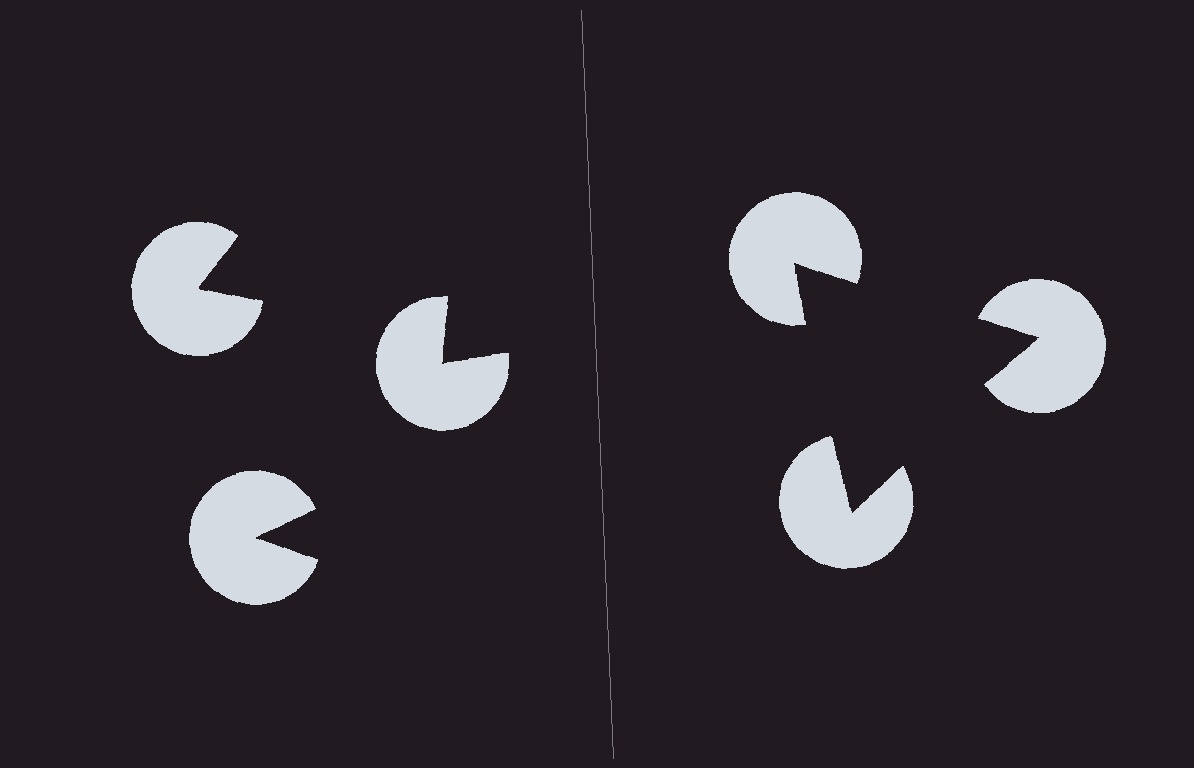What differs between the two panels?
The pac-man discs are positioned identically on both sides; only the wedge orientations differ. On the right they align to a triangle; on the left they are misaligned.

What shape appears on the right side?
An illusory triangle.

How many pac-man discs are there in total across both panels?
6 — 3 on each side.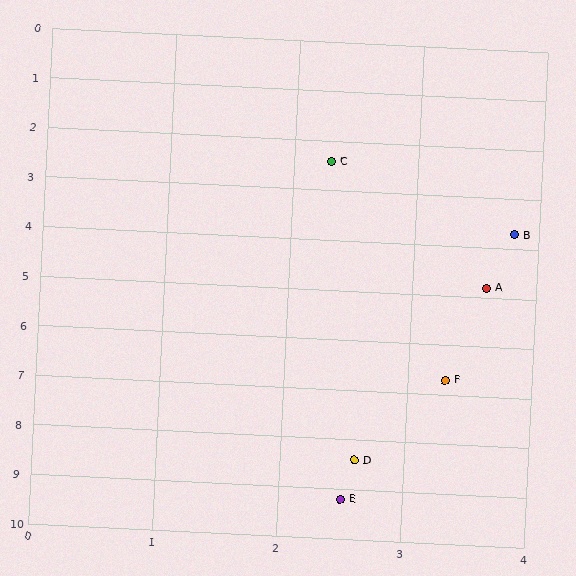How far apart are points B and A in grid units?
Points B and A are about 1.1 grid units apart.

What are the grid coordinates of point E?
Point E is at approximately (2.5, 9.2).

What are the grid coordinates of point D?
Point D is at approximately (2.6, 8.4).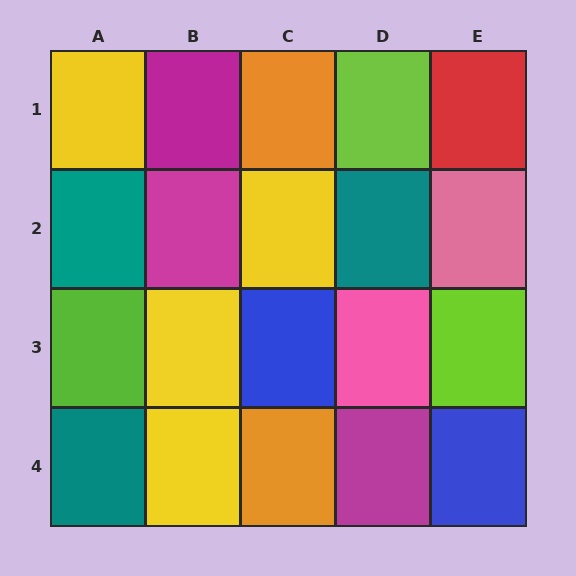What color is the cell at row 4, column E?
Blue.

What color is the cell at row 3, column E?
Lime.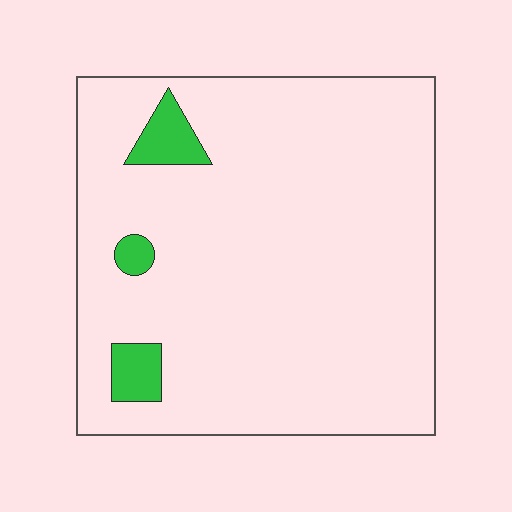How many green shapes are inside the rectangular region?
3.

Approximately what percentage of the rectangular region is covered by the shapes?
Approximately 5%.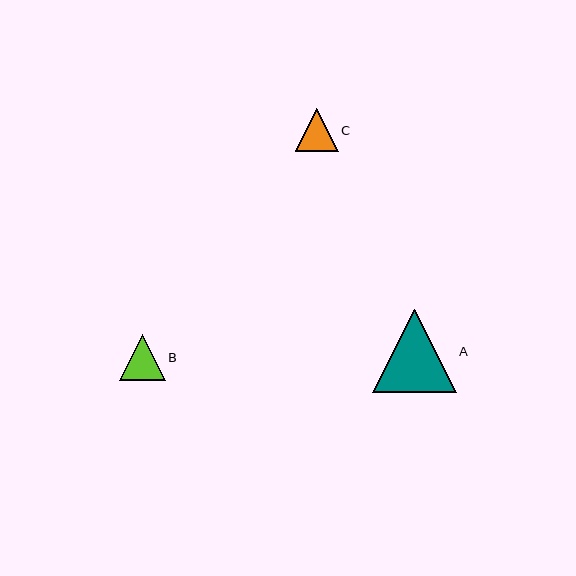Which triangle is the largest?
Triangle A is the largest with a size of approximately 84 pixels.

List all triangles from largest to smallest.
From largest to smallest: A, B, C.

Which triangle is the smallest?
Triangle C is the smallest with a size of approximately 43 pixels.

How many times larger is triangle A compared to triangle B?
Triangle A is approximately 1.8 times the size of triangle B.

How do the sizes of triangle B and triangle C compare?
Triangle B and triangle C are approximately the same size.